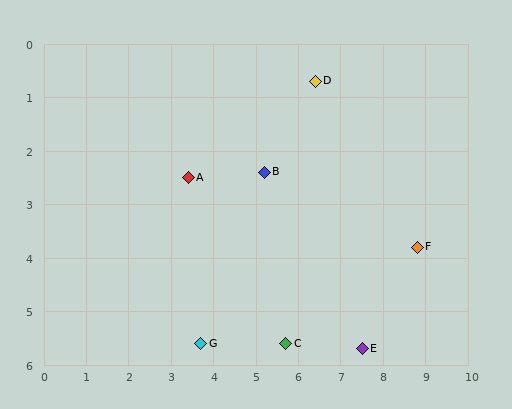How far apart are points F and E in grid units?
Points F and E are about 2.3 grid units apart.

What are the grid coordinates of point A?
Point A is at approximately (3.4, 2.5).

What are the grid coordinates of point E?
Point E is at approximately (7.5, 5.7).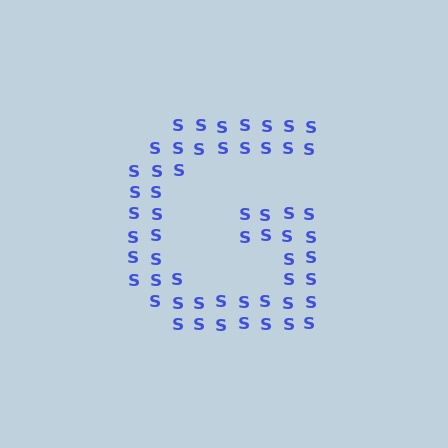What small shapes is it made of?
It is made of small letter S's.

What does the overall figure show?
The overall figure shows the letter G.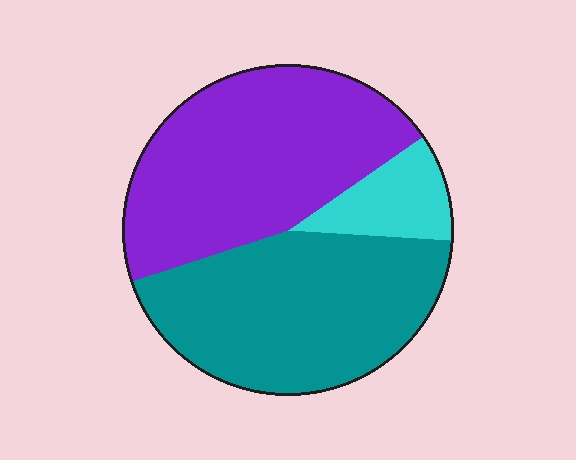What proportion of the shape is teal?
Teal covers about 45% of the shape.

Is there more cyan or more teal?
Teal.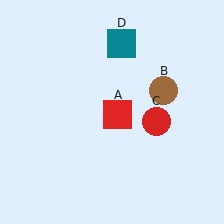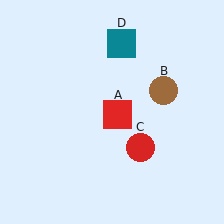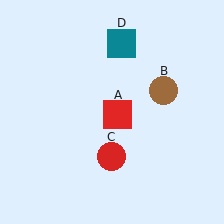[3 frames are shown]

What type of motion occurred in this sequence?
The red circle (object C) rotated clockwise around the center of the scene.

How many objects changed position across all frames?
1 object changed position: red circle (object C).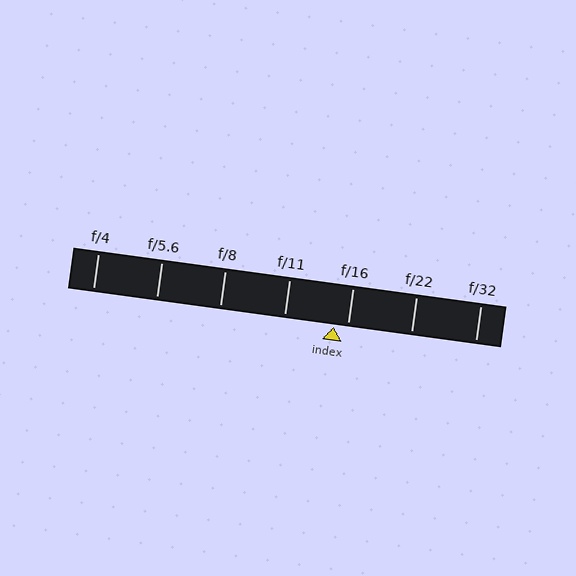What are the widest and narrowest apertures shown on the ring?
The widest aperture shown is f/4 and the narrowest is f/32.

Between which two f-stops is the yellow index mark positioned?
The index mark is between f/11 and f/16.